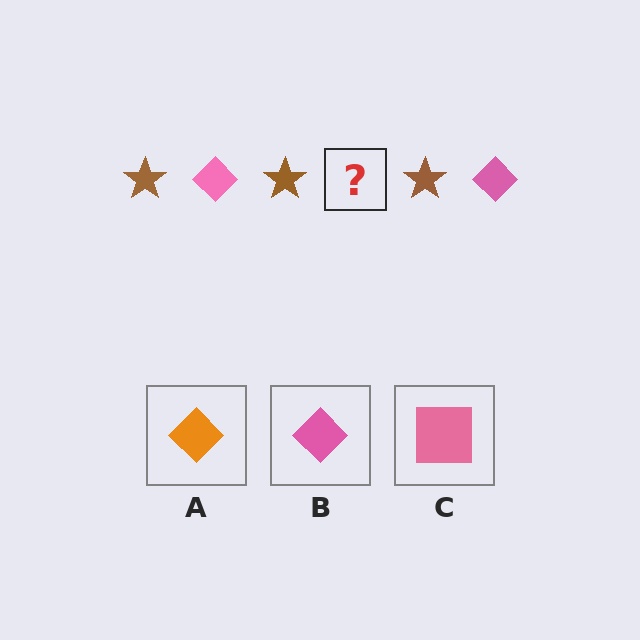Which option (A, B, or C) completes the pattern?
B.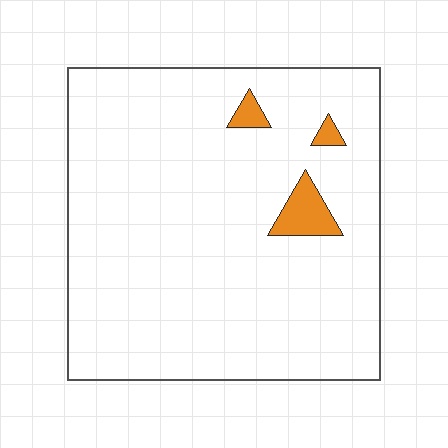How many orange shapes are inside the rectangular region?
3.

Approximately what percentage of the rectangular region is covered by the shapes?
Approximately 5%.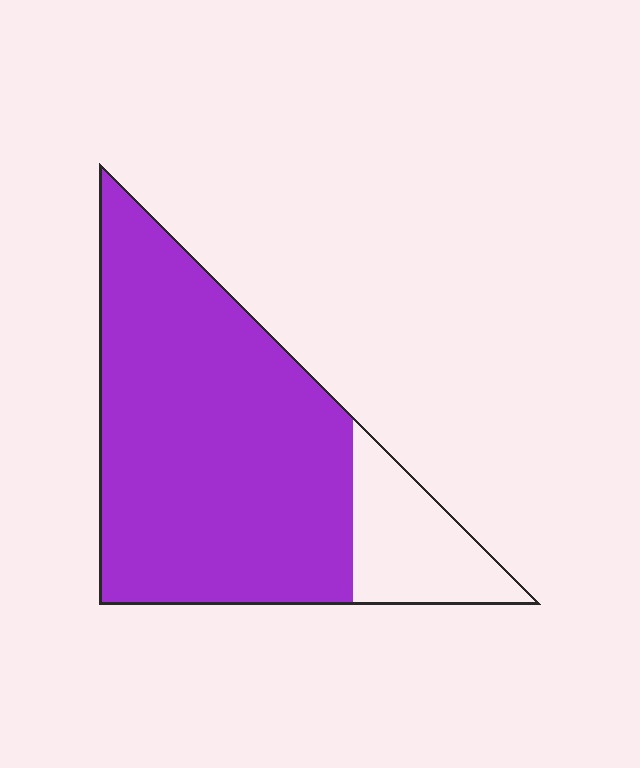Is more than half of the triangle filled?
Yes.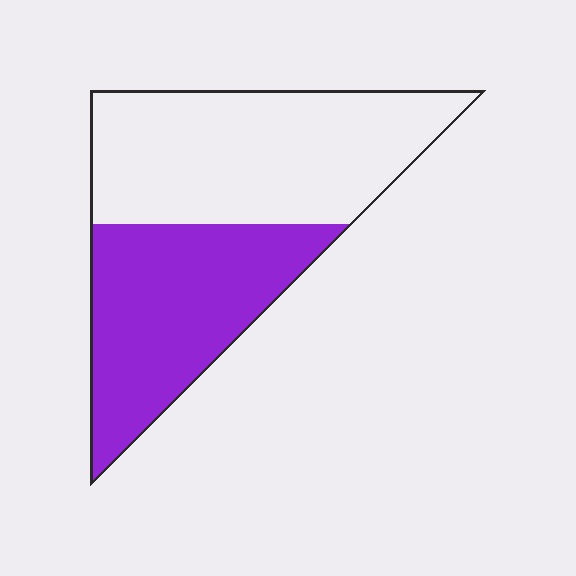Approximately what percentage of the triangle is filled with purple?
Approximately 45%.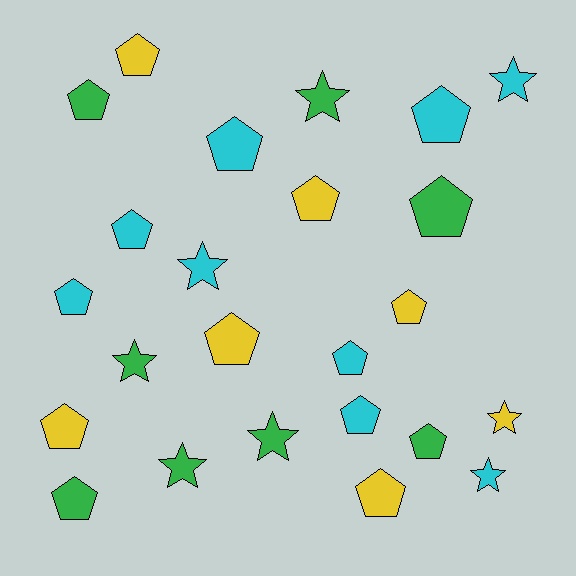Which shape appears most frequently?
Pentagon, with 16 objects.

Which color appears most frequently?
Cyan, with 9 objects.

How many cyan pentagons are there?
There are 6 cyan pentagons.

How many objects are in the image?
There are 24 objects.